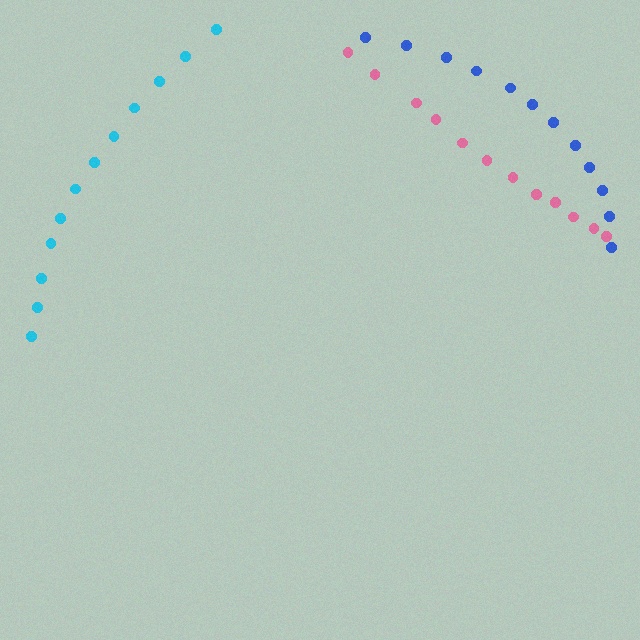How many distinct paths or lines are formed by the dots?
There are 3 distinct paths.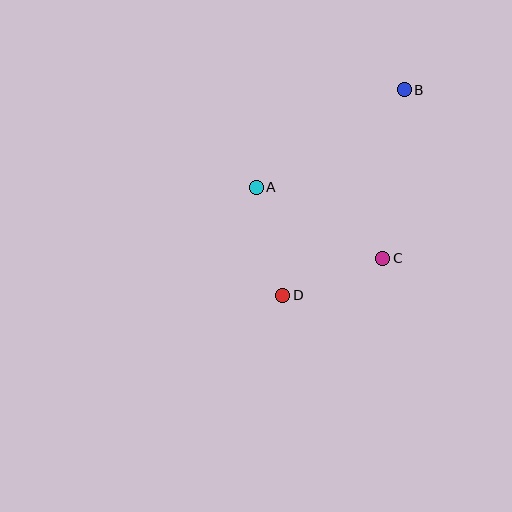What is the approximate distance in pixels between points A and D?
The distance between A and D is approximately 111 pixels.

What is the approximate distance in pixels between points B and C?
The distance between B and C is approximately 170 pixels.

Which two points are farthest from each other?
Points B and D are farthest from each other.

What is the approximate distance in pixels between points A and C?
The distance between A and C is approximately 145 pixels.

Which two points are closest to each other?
Points C and D are closest to each other.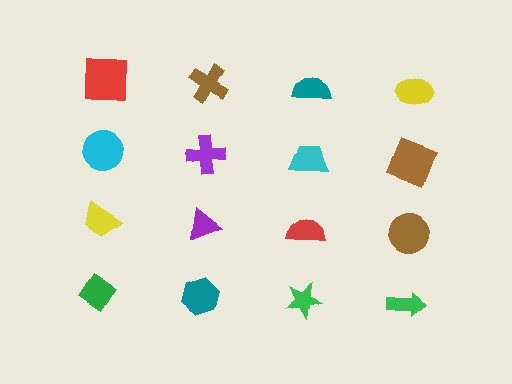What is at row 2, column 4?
A brown square.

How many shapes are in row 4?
4 shapes.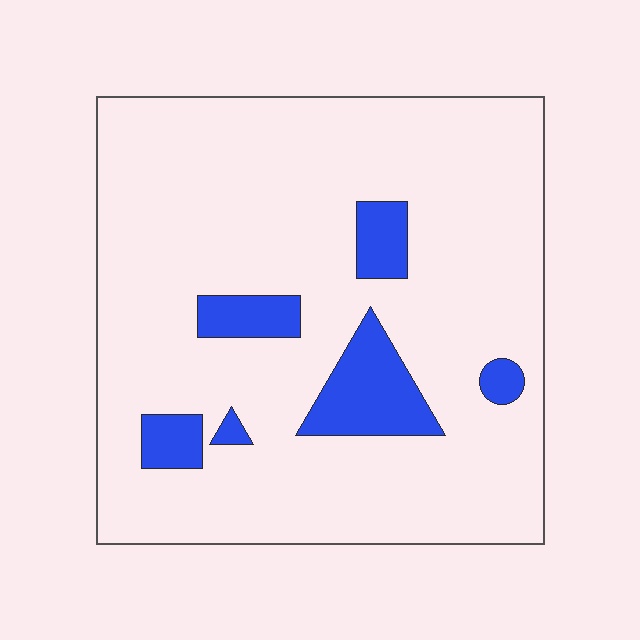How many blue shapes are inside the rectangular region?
6.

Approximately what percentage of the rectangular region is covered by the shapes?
Approximately 10%.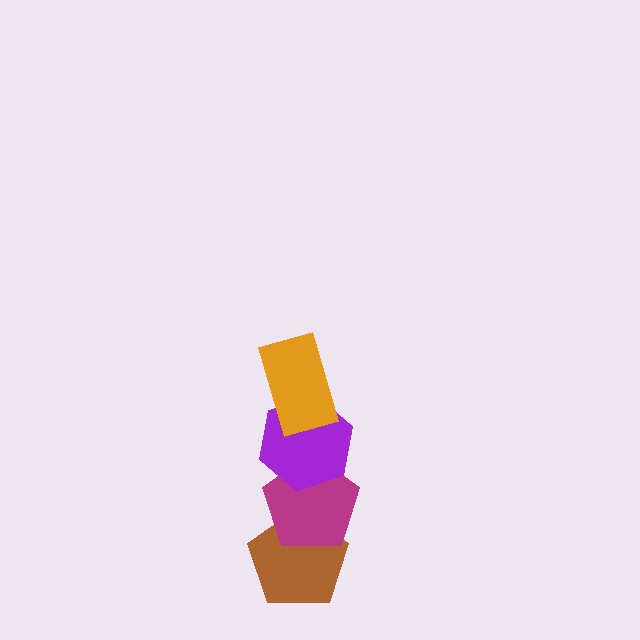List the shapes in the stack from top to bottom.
From top to bottom: the orange rectangle, the purple hexagon, the magenta pentagon, the brown pentagon.